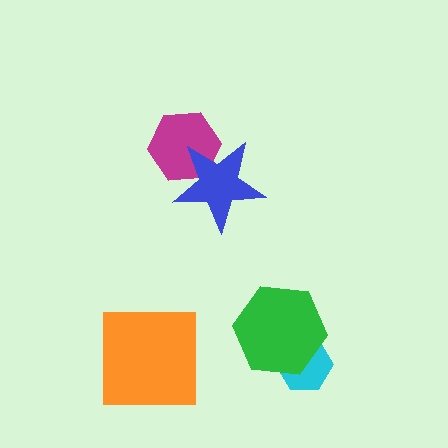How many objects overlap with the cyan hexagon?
1 object overlaps with the cyan hexagon.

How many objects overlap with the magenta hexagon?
1 object overlaps with the magenta hexagon.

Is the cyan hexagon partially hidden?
Yes, it is partially covered by another shape.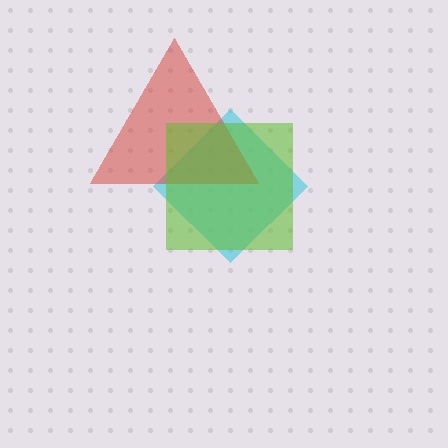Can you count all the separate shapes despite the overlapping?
Yes, there are 3 separate shapes.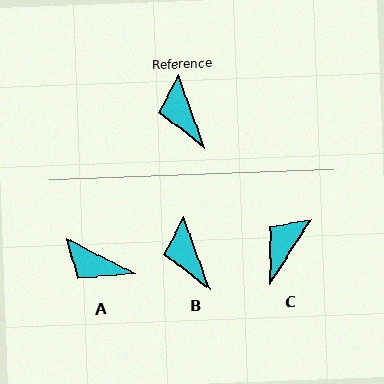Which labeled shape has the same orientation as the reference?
B.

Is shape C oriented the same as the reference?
No, it is off by about 52 degrees.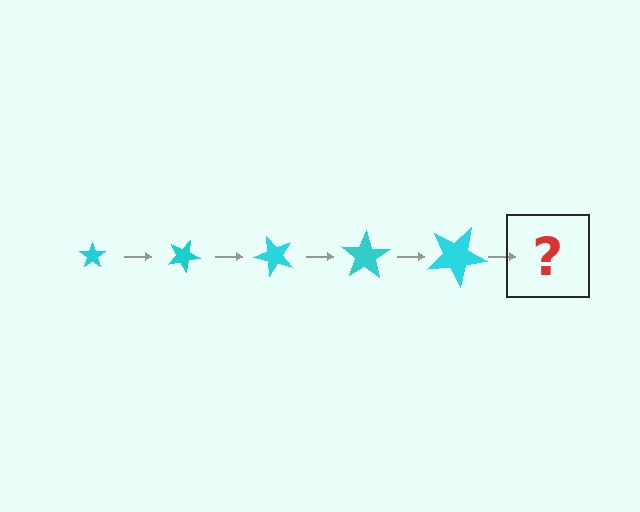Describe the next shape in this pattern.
It should be a star, larger than the previous one and rotated 125 degrees from the start.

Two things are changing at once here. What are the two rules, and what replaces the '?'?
The two rules are that the star grows larger each step and it rotates 25 degrees each step. The '?' should be a star, larger than the previous one and rotated 125 degrees from the start.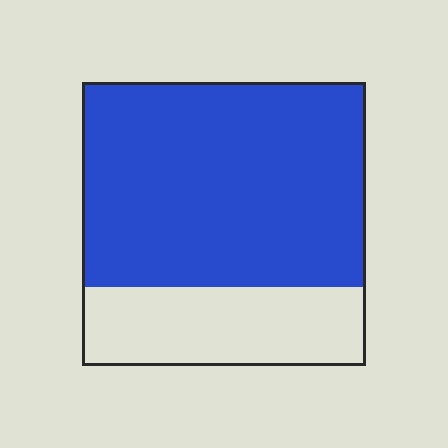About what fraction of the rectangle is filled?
About three quarters (3/4).